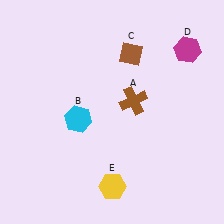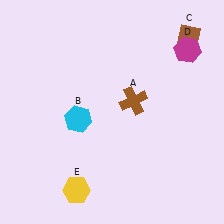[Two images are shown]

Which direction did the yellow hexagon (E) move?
The yellow hexagon (E) moved left.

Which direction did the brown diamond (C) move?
The brown diamond (C) moved right.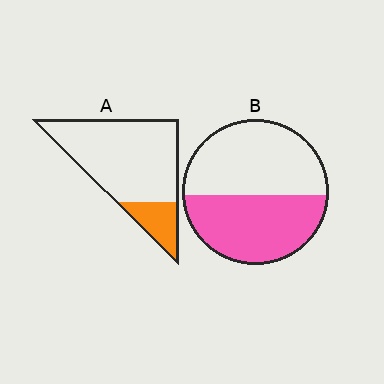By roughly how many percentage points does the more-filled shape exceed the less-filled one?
By roughly 30 percentage points (B over A).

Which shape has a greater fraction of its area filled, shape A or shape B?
Shape B.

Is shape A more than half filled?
No.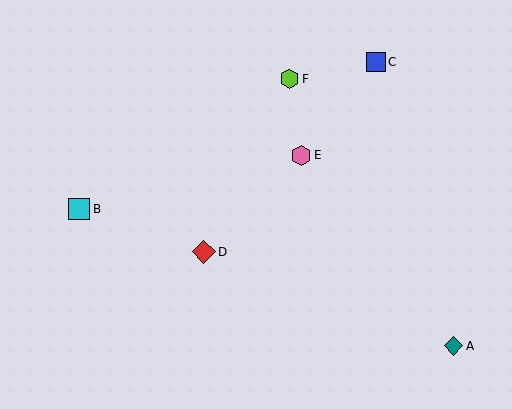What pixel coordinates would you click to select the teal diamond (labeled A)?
Click at (454, 346) to select the teal diamond A.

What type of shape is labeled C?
Shape C is a blue square.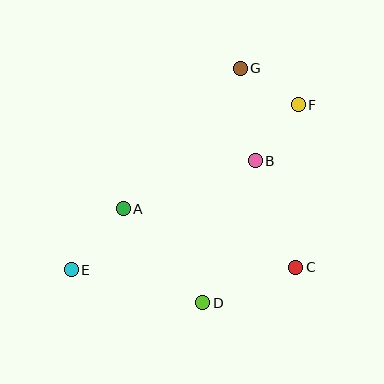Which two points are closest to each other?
Points F and G are closest to each other.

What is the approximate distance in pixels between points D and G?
The distance between D and G is approximately 238 pixels.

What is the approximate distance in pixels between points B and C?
The distance between B and C is approximately 114 pixels.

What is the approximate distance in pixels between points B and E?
The distance between B and E is approximately 214 pixels.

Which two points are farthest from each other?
Points E and F are farthest from each other.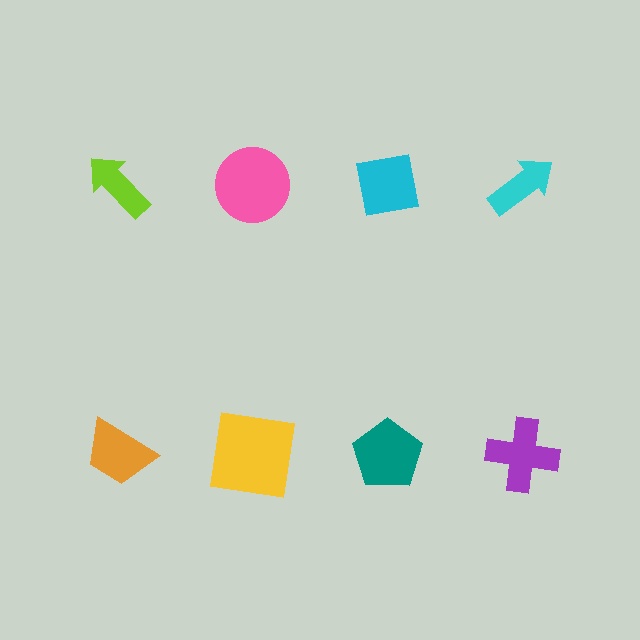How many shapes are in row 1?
4 shapes.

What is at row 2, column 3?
A teal pentagon.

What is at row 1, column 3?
A cyan square.